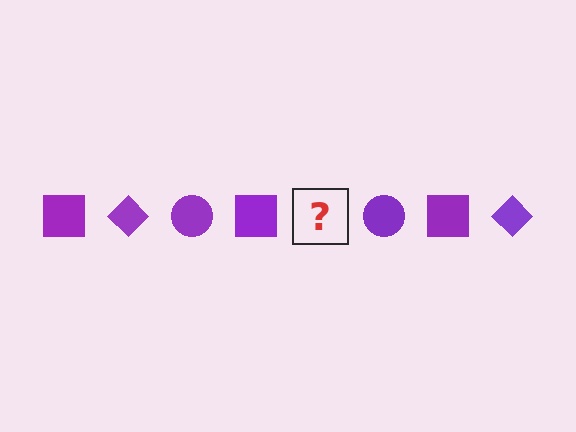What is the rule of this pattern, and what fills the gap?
The rule is that the pattern cycles through square, diamond, circle shapes in purple. The gap should be filled with a purple diamond.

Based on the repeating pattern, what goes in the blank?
The blank should be a purple diamond.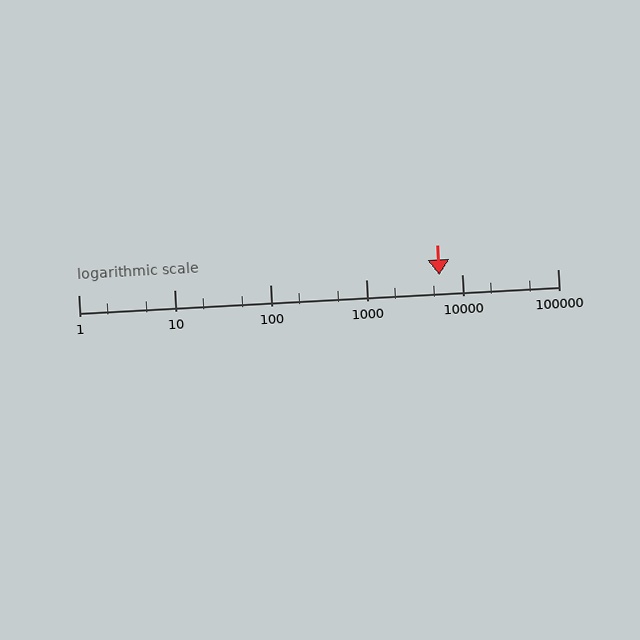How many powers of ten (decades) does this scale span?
The scale spans 5 decades, from 1 to 100000.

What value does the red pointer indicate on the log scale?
The pointer indicates approximately 5800.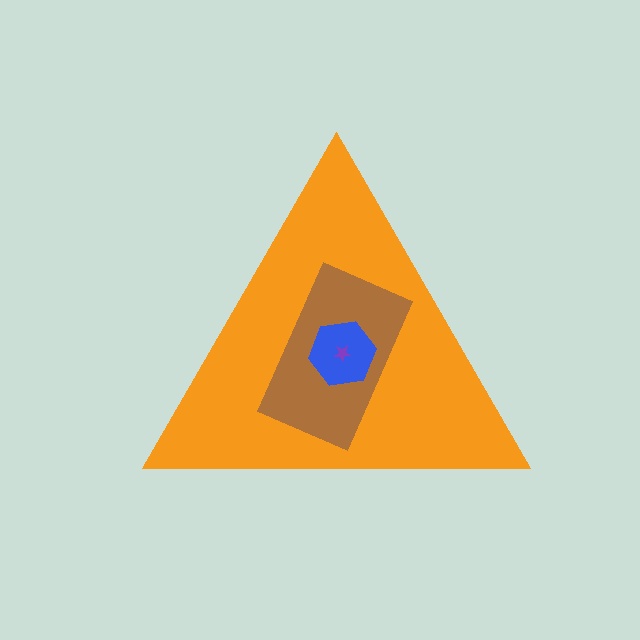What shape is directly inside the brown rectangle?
The blue hexagon.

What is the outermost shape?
The orange triangle.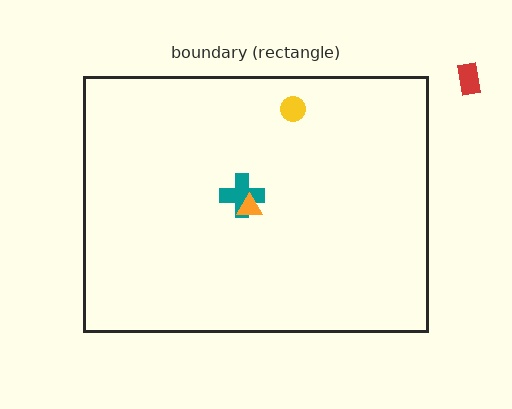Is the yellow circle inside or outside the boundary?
Inside.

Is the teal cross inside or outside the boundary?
Inside.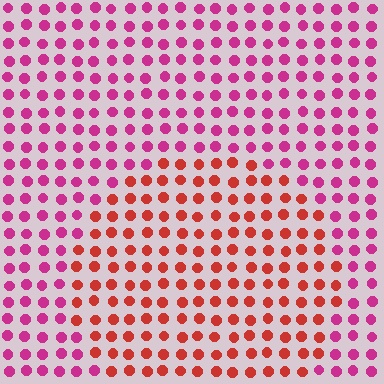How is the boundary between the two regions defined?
The boundary is defined purely by a slight shift in hue (about 40 degrees). Spacing, size, and orientation are identical on both sides.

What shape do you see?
I see a circle.